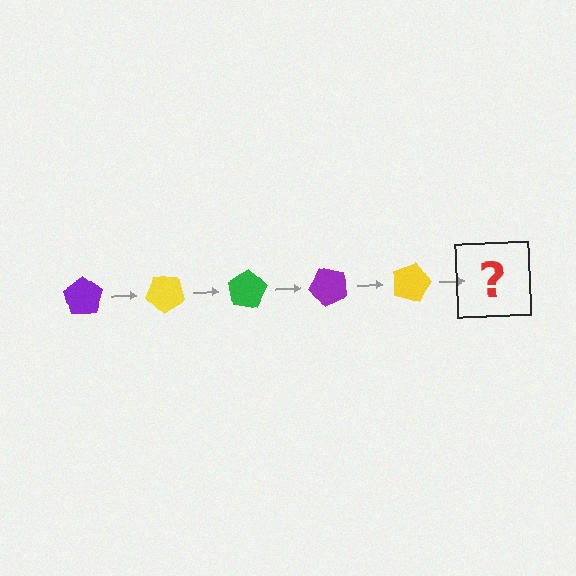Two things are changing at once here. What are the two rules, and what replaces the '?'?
The two rules are that it rotates 40 degrees each step and the color cycles through purple, yellow, and green. The '?' should be a green pentagon, rotated 200 degrees from the start.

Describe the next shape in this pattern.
It should be a green pentagon, rotated 200 degrees from the start.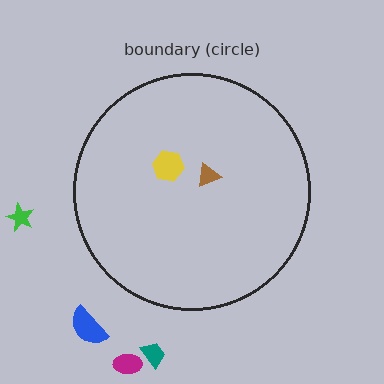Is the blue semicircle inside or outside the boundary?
Outside.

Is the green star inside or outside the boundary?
Outside.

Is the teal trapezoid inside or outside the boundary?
Outside.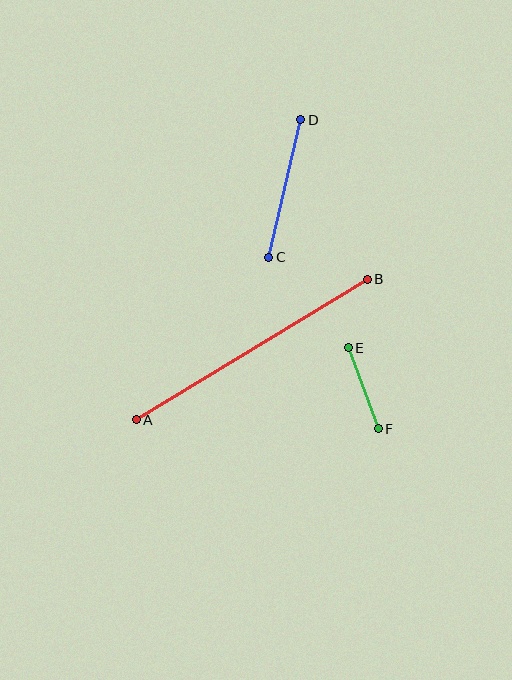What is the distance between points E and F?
The distance is approximately 86 pixels.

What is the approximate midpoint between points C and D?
The midpoint is at approximately (285, 188) pixels.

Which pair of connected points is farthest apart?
Points A and B are farthest apart.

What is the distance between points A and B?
The distance is approximately 271 pixels.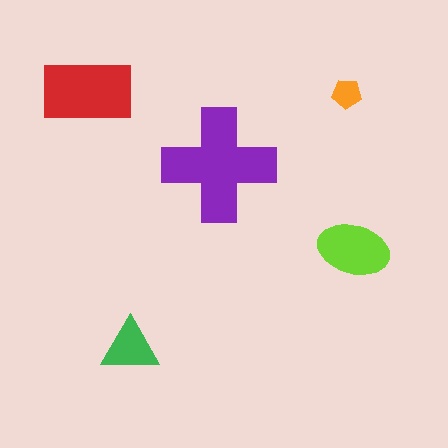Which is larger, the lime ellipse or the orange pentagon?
The lime ellipse.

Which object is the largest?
The purple cross.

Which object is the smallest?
The orange pentagon.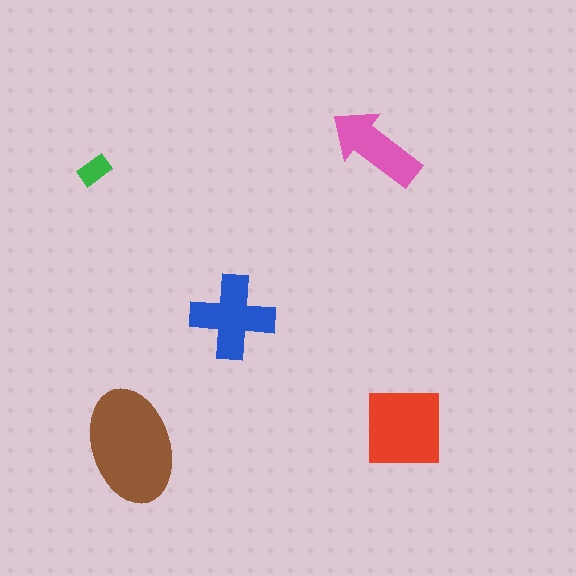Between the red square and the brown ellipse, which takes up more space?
The brown ellipse.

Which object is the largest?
The brown ellipse.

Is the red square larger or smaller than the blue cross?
Larger.